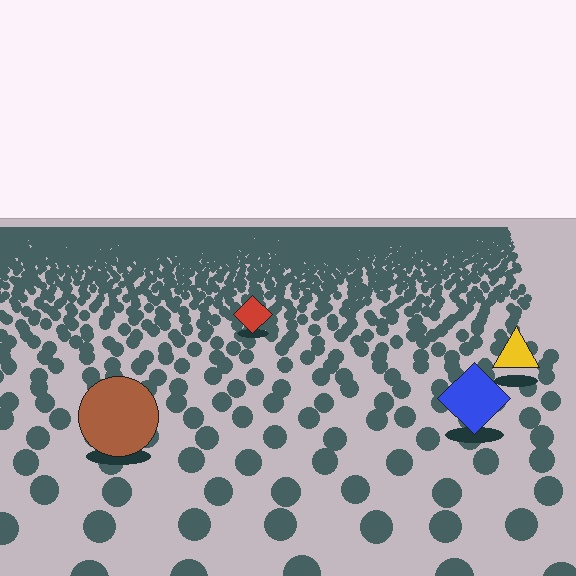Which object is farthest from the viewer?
The red diamond is farthest from the viewer. It appears smaller and the ground texture around it is denser.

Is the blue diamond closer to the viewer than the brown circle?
No. The brown circle is closer — you can tell from the texture gradient: the ground texture is coarser near it.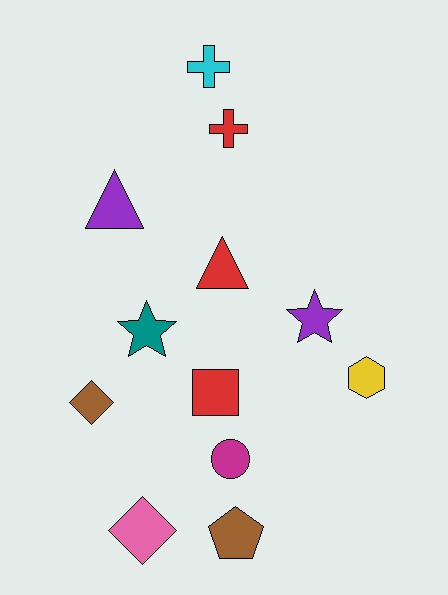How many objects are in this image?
There are 12 objects.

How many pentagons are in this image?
There is 1 pentagon.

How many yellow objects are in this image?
There is 1 yellow object.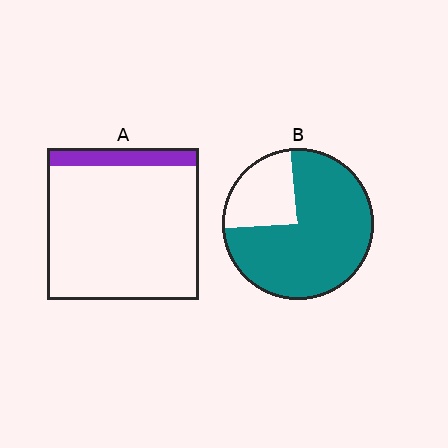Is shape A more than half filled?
No.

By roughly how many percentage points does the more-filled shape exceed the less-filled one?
By roughly 65 percentage points (B over A).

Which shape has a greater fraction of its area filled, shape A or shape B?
Shape B.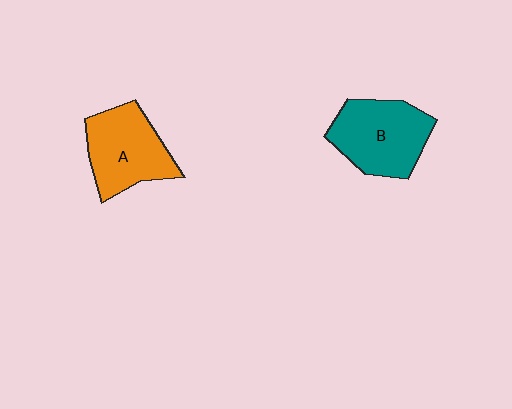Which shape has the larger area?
Shape B (teal).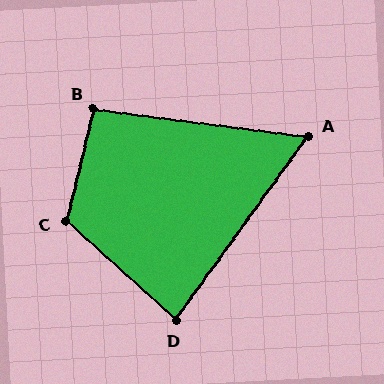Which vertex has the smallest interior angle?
A, at approximately 61 degrees.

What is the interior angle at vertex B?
Approximately 96 degrees (obtuse).